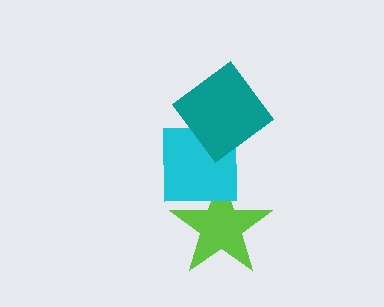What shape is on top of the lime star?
The cyan square is on top of the lime star.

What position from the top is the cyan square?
The cyan square is 2nd from the top.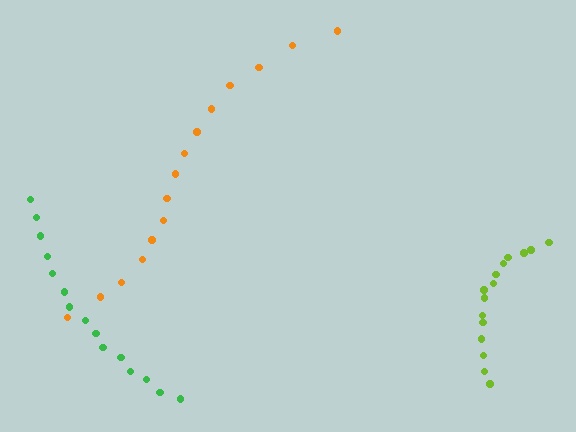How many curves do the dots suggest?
There are 3 distinct paths.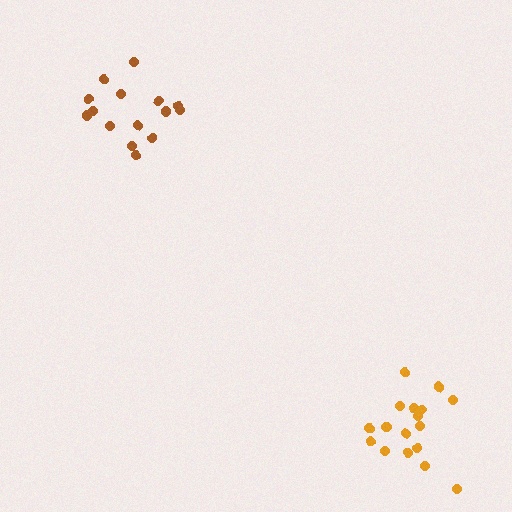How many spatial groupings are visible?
There are 2 spatial groupings.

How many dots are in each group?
Group 1: 17 dots, Group 2: 15 dots (32 total).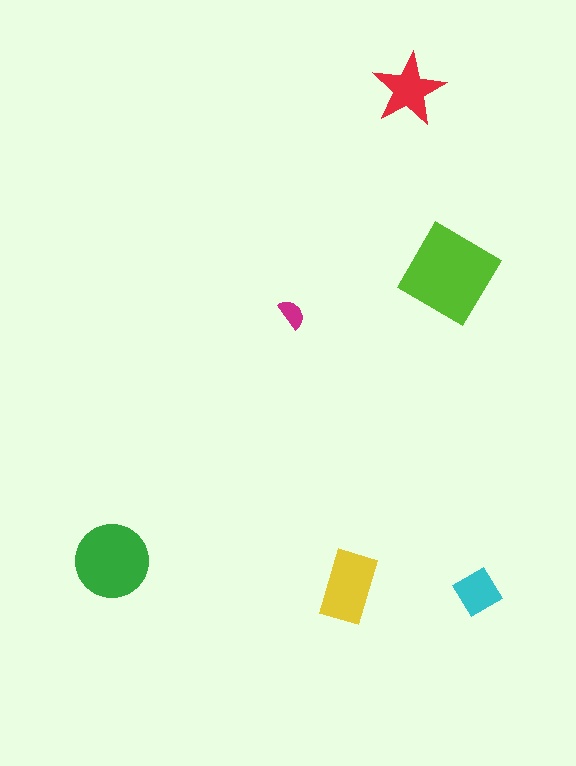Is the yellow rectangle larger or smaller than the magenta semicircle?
Larger.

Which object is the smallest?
The magenta semicircle.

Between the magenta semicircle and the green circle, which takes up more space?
The green circle.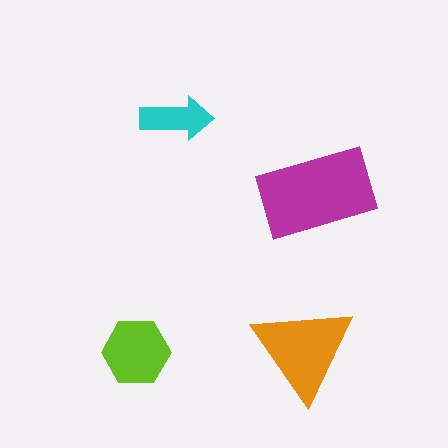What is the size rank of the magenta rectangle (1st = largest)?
1st.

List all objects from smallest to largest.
The cyan arrow, the lime hexagon, the orange triangle, the magenta rectangle.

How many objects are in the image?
There are 4 objects in the image.